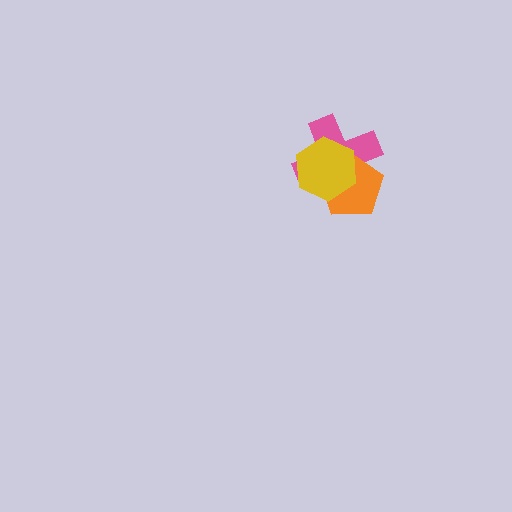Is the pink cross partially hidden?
Yes, it is partially covered by another shape.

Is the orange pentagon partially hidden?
Yes, it is partially covered by another shape.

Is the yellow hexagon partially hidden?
No, no other shape covers it.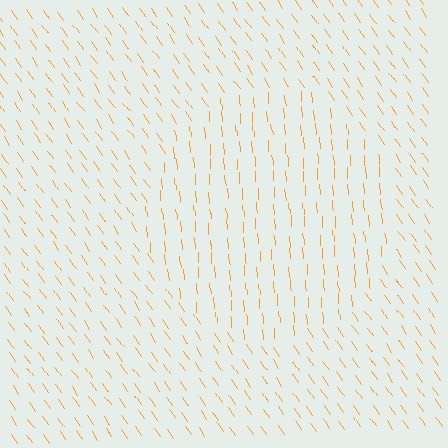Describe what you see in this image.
The image is filled with small orange line segments. A circle region in the image has lines oriented differently from the surrounding lines, creating a visible texture boundary.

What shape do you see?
I see a circle.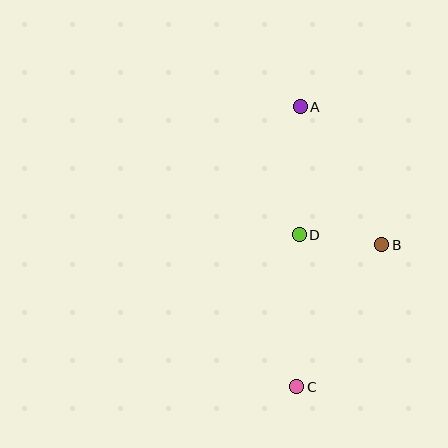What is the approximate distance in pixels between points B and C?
The distance between B and C is approximately 165 pixels.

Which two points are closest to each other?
Points B and D are closest to each other.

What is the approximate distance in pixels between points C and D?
The distance between C and D is approximately 152 pixels.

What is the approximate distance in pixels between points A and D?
The distance between A and D is approximately 128 pixels.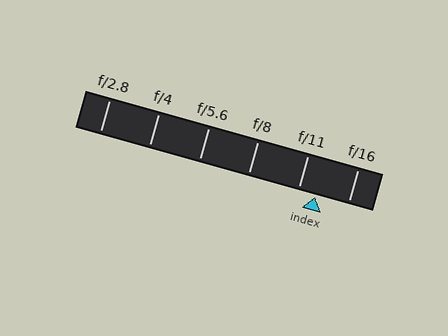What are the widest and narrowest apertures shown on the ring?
The widest aperture shown is f/2.8 and the narrowest is f/16.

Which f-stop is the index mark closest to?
The index mark is closest to f/11.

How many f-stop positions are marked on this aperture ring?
There are 6 f-stop positions marked.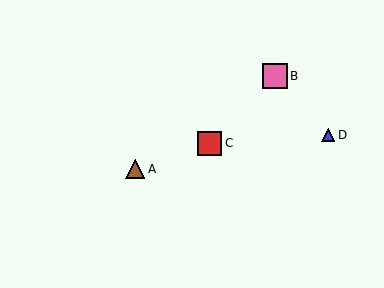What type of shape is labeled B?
Shape B is a pink square.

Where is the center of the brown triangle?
The center of the brown triangle is at (135, 169).